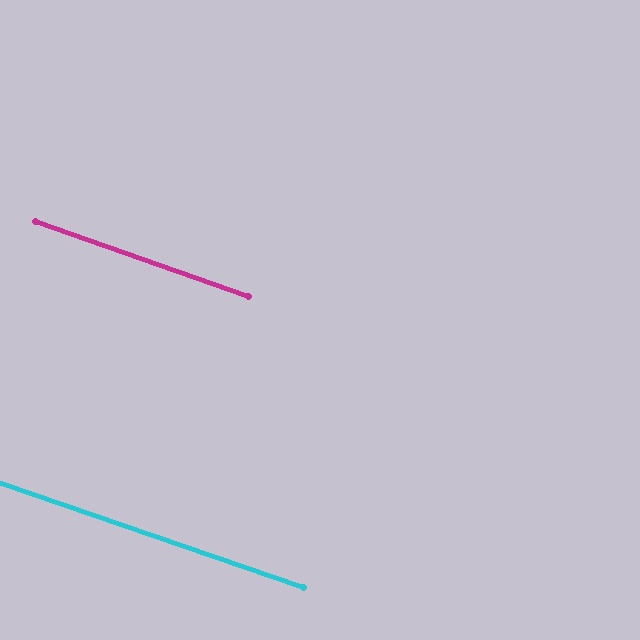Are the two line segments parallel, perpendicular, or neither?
Parallel — their directions differ by only 0.4°.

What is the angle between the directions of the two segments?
Approximately 0 degrees.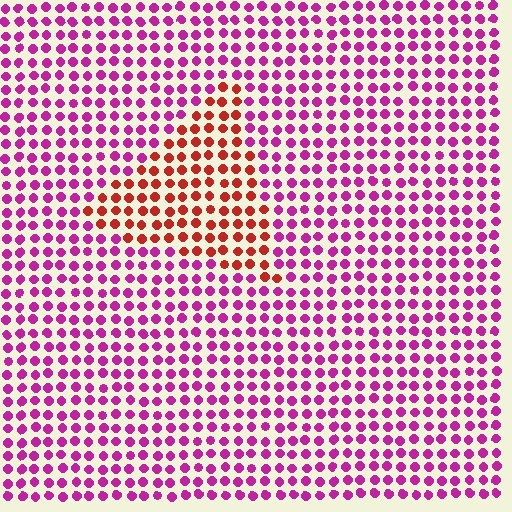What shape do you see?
I see a triangle.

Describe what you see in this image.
The image is filled with small magenta elements in a uniform arrangement. A triangle-shaped region is visible where the elements are tinted to a slightly different hue, forming a subtle color boundary.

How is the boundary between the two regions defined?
The boundary is defined purely by a slight shift in hue (about 49 degrees). Spacing, size, and orientation are identical on both sides.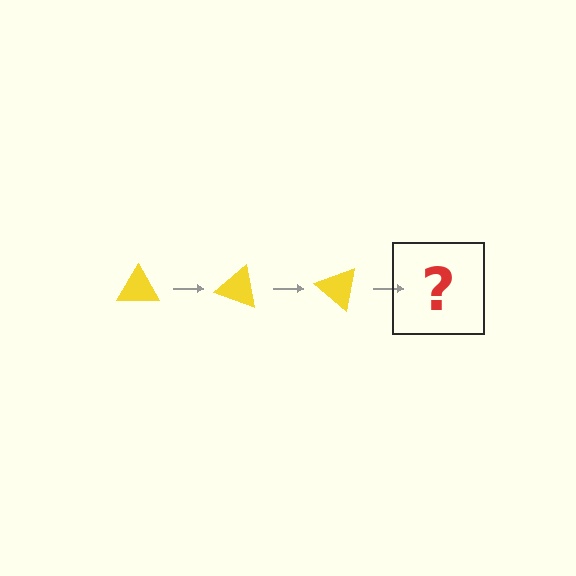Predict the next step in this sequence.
The next step is a yellow triangle rotated 60 degrees.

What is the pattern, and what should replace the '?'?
The pattern is that the triangle rotates 20 degrees each step. The '?' should be a yellow triangle rotated 60 degrees.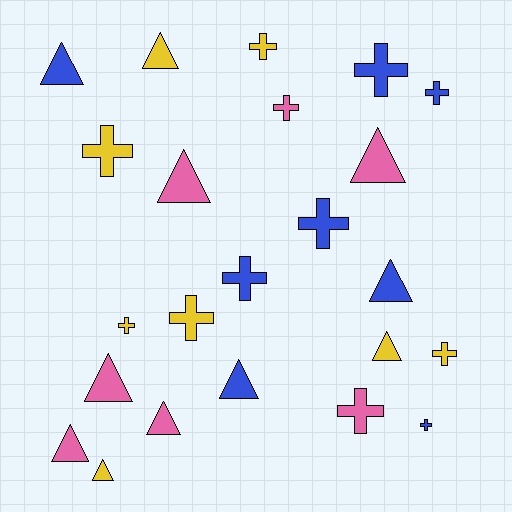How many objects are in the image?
There are 23 objects.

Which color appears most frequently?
Yellow, with 8 objects.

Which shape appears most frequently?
Cross, with 12 objects.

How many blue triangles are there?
There are 3 blue triangles.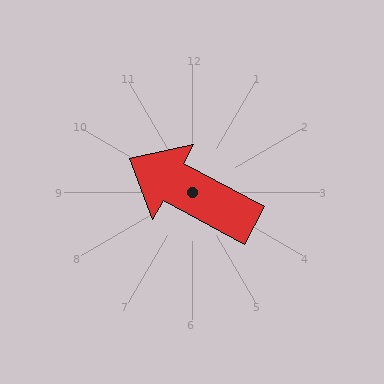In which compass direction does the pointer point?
Northwest.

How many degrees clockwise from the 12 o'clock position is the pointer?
Approximately 298 degrees.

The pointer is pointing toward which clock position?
Roughly 10 o'clock.